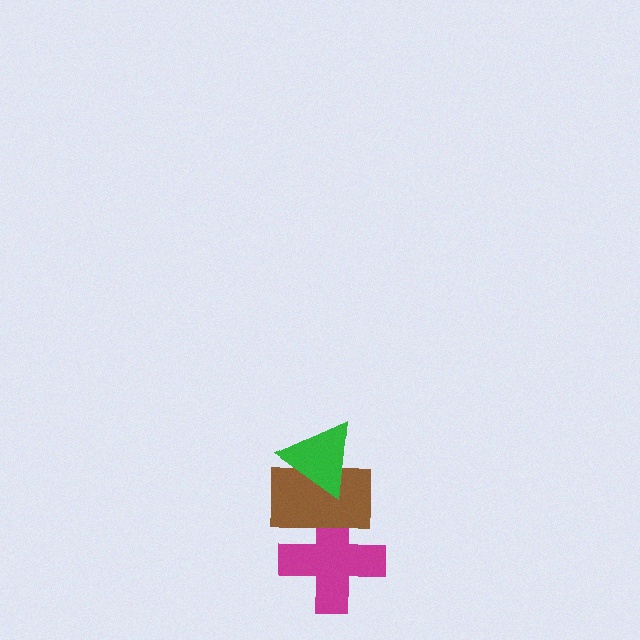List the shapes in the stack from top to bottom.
From top to bottom: the green triangle, the brown rectangle, the magenta cross.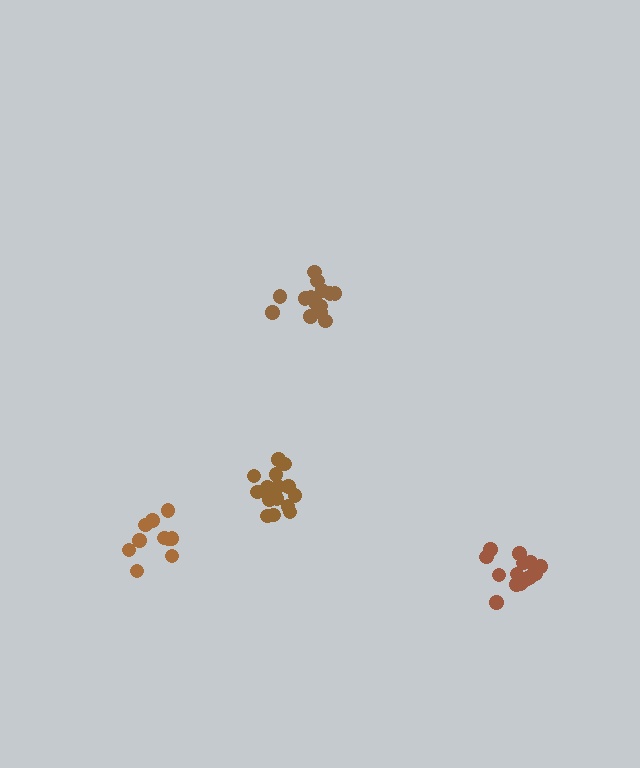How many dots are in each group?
Group 1: 15 dots, Group 2: 10 dots, Group 3: 14 dots, Group 4: 14 dots (53 total).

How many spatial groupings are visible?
There are 4 spatial groupings.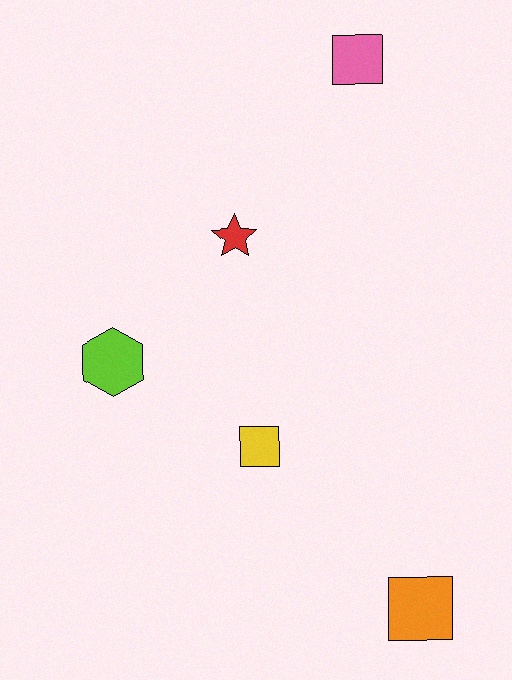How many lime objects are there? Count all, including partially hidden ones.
There is 1 lime object.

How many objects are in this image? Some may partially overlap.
There are 5 objects.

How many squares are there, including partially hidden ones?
There are 3 squares.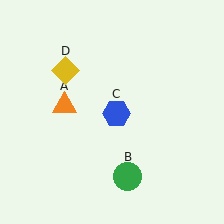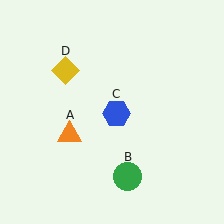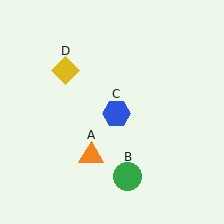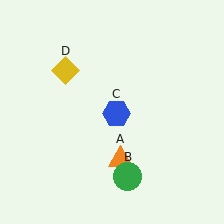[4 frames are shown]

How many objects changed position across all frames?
1 object changed position: orange triangle (object A).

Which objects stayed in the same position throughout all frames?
Green circle (object B) and blue hexagon (object C) and yellow diamond (object D) remained stationary.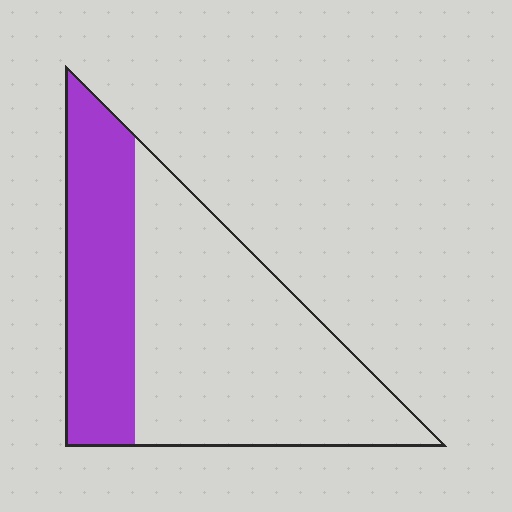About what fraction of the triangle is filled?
About one third (1/3).